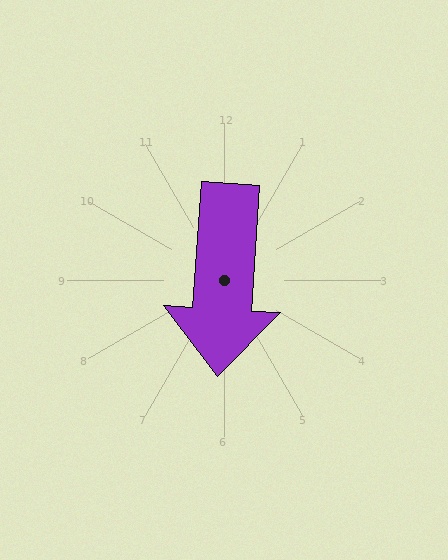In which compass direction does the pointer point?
South.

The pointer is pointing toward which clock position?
Roughly 6 o'clock.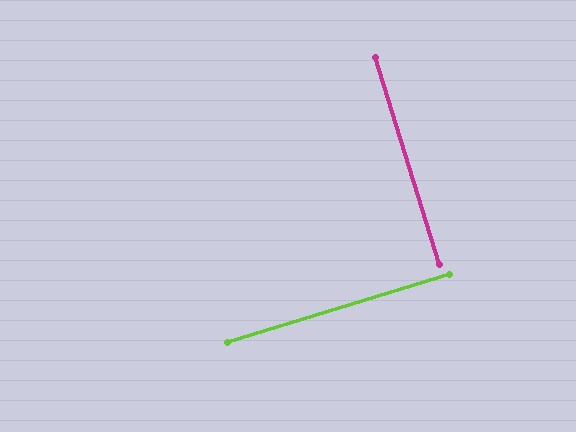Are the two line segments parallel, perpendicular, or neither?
Perpendicular — they meet at approximately 90°.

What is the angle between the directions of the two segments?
Approximately 90 degrees.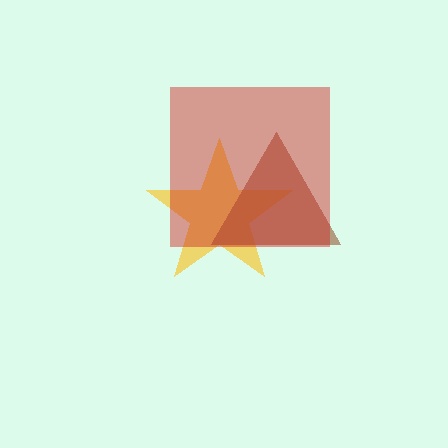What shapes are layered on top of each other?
The layered shapes are: a yellow star, a brown triangle, a red square.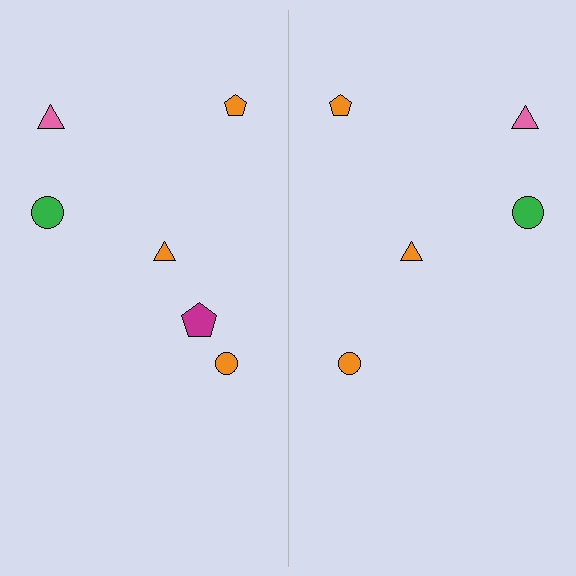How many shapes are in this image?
There are 11 shapes in this image.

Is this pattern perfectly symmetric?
No, the pattern is not perfectly symmetric. A magenta pentagon is missing from the right side.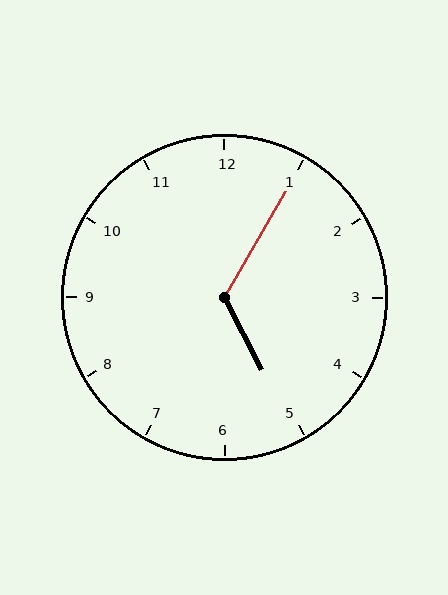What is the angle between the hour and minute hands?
Approximately 122 degrees.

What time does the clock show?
5:05.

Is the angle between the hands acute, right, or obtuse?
It is obtuse.